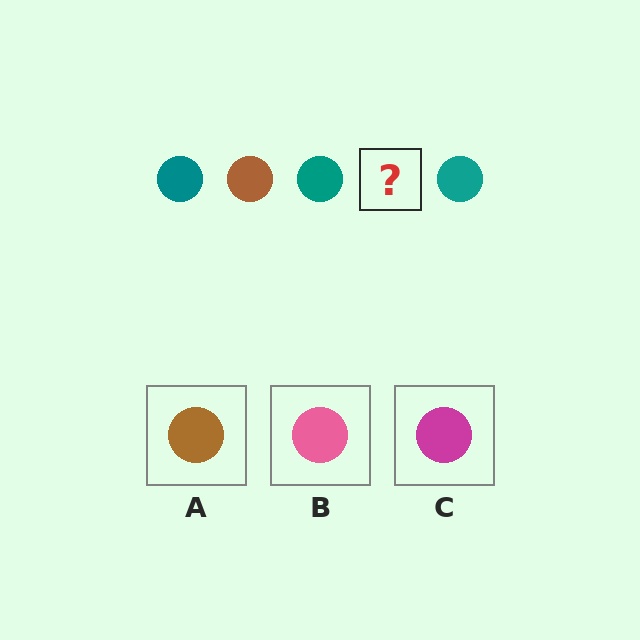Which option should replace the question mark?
Option A.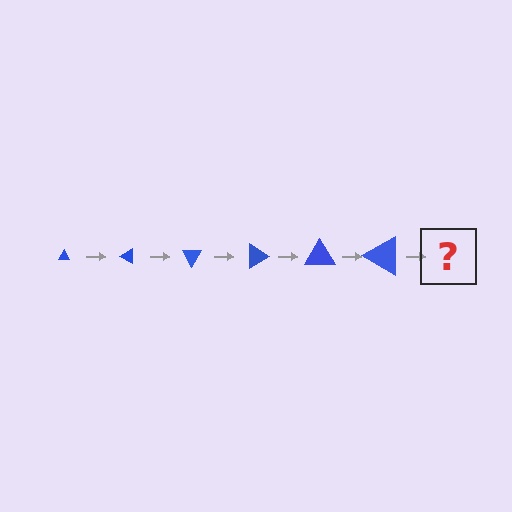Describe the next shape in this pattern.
It should be a triangle, larger than the previous one and rotated 180 degrees from the start.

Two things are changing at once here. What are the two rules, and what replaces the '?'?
The two rules are that the triangle grows larger each step and it rotates 30 degrees each step. The '?' should be a triangle, larger than the previous one and rotated 180 degrees from the start.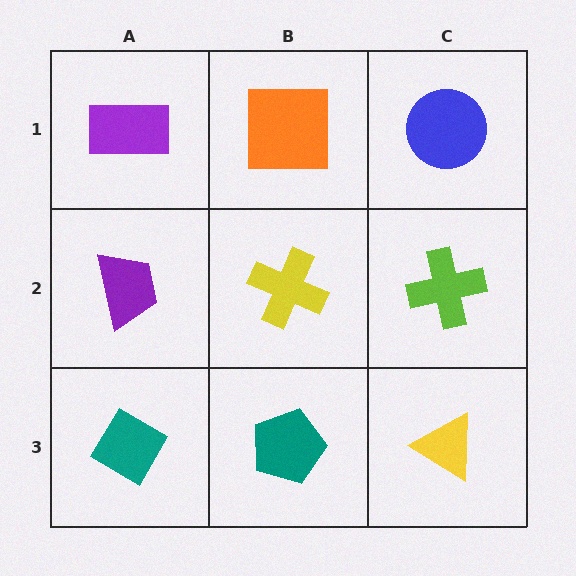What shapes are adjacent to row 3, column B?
A yellow cross (row 2, column B), a teal diamond (row 3, column A), a yellow triangle (row 3, column C).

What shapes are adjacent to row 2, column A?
A purple rectangle (row 1, column A), a teal diamond (row 3, column A), a yellow cross (row 2, column B).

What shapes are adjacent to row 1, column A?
A purple trapezoid (row 2, column A), an orange square (row 1, column B).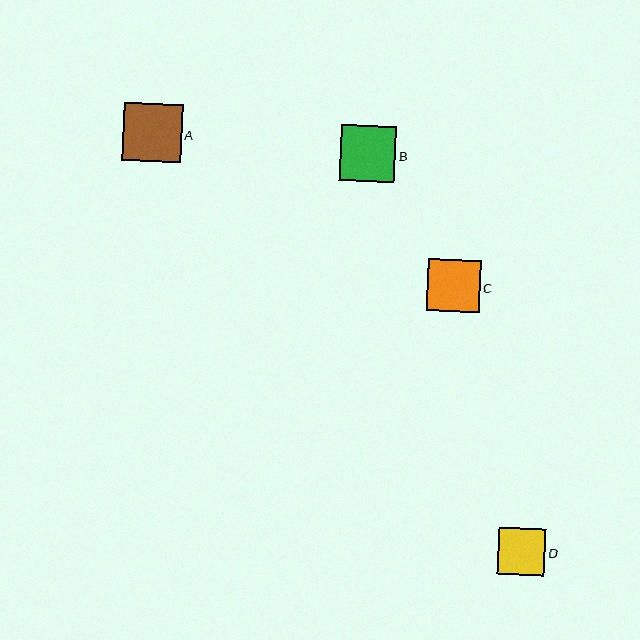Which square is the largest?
Square A is the largest with a size of approximately 59 pixels.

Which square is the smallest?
Square D is the smallest with a size of approximately 48 pixels.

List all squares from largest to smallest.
From largest to smallest: A, B, C, D.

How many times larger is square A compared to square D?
Square A is approximately 1.2 times the size of square D.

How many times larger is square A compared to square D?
Square A is approximately 1.2 times the size of square D.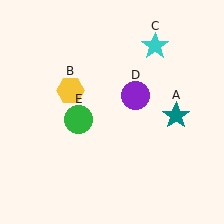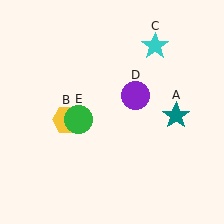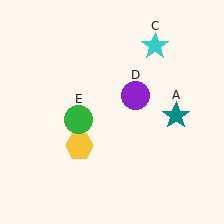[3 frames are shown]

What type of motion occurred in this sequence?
The yellow hexagon (object B) rotated counterclockwise around the center of the scene.